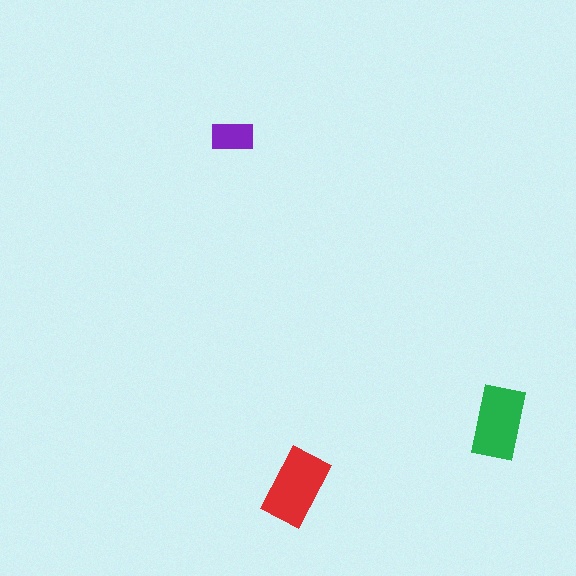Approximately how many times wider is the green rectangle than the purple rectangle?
About 1.5 times wider.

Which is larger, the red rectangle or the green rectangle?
The red one.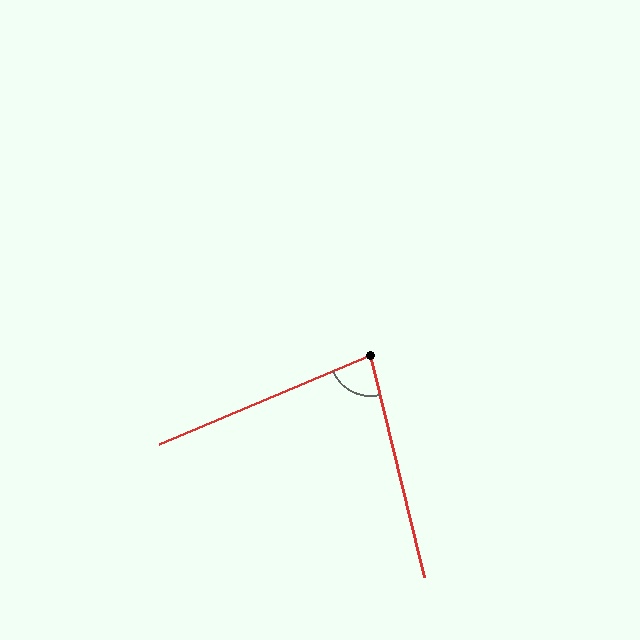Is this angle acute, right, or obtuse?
It is acute.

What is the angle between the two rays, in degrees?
Approximately 81 degrees.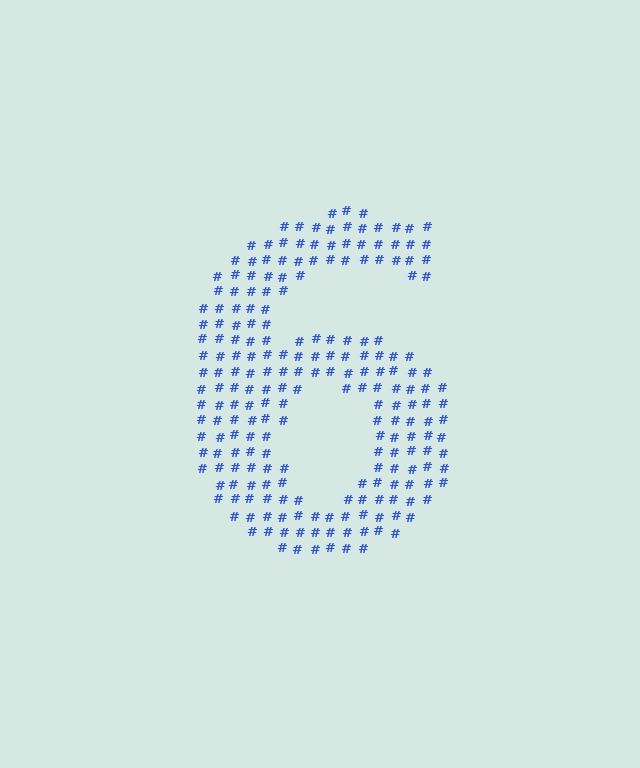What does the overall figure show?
The overall figure shows the digit 6.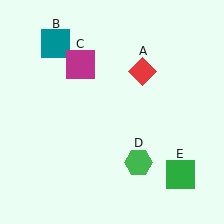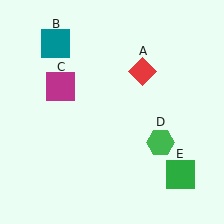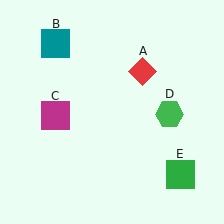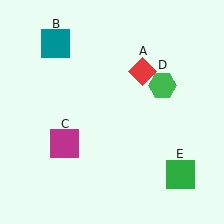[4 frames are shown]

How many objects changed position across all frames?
2 objects changed position: magenta square (object C), green hexagon (object D).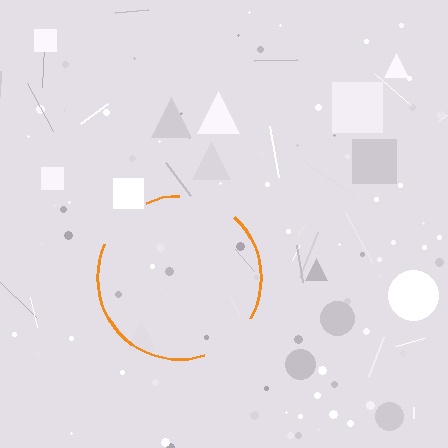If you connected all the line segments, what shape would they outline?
They would outline a circle.